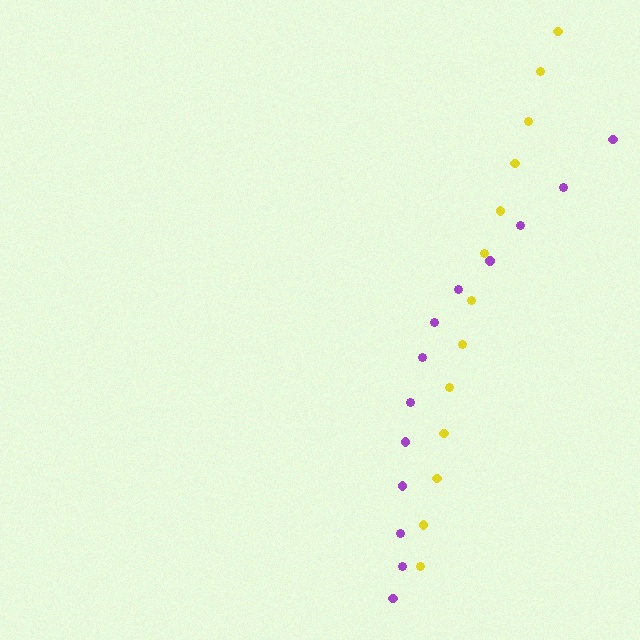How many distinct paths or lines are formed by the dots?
There are 2 distinct paths.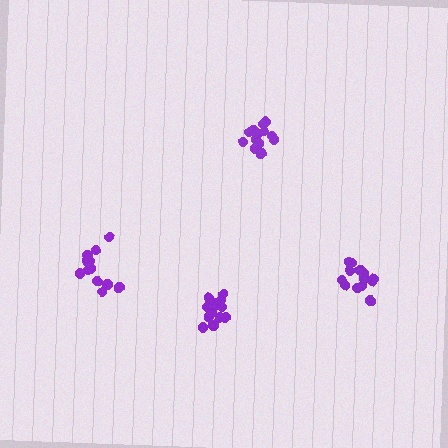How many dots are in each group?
Group 1: 16 dots, Group 2: 13 dots, Group 3: 13 dots, Group 4: 14 dots (56 total).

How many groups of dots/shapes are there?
There are 4 groups.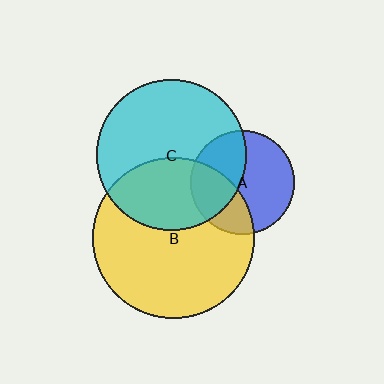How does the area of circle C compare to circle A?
Approximately 2.1 times.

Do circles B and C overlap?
Yes.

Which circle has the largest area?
Circle B (yellow).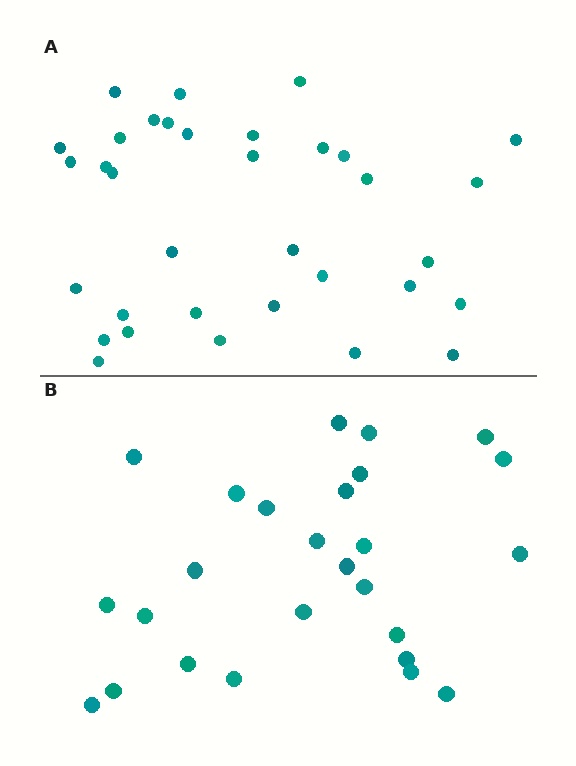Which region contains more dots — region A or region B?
Region A (the top region) has more dots.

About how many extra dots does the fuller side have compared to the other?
Region A has roughly 8 or so more dots than region B.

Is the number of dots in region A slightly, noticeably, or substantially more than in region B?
Region A has noticeably more, but not dramatically so. The ratio is roughly 1.3 to 1.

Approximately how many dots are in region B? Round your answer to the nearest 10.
About 30 dots. (The exact count is 26, which rounds to 30.)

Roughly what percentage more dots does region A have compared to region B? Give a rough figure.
About 30% more.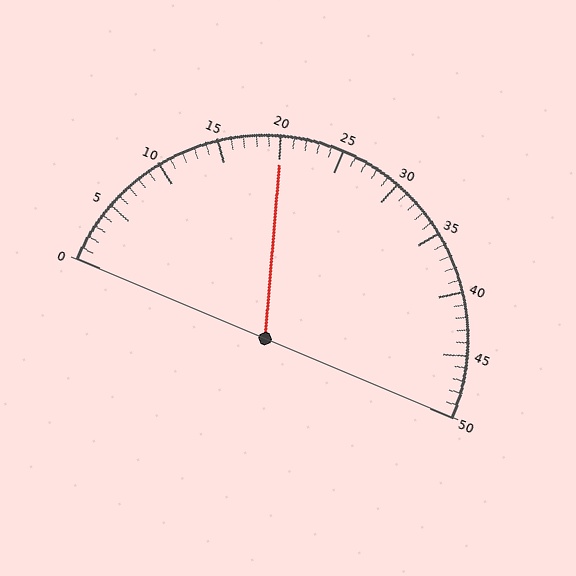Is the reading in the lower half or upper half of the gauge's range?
The reading is in the lower half of the range (0 to 50).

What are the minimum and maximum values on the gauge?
The gauge ranges from 0 to 50.